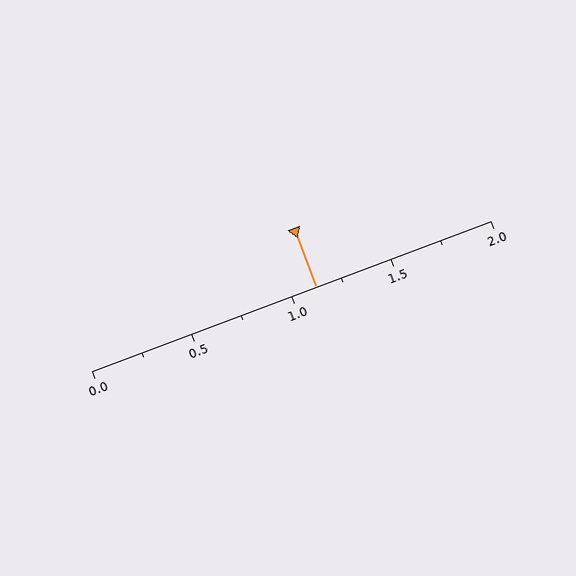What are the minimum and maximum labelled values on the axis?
The axis runs from 0.0 to 2.0.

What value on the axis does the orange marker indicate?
The marker indicates approximately 1.12.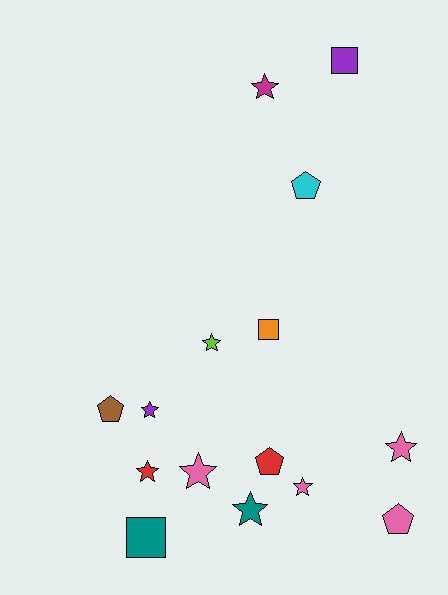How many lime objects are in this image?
There is 1 lime object.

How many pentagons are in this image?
There are 4 pentagons.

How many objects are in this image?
There are 15 objects.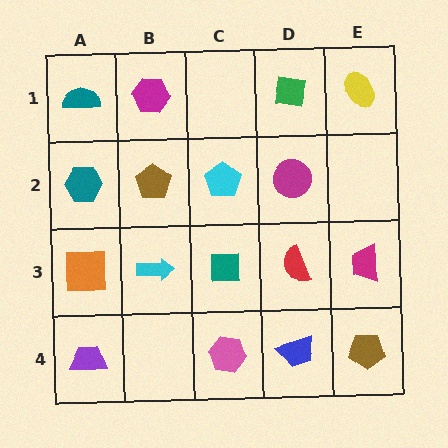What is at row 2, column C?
A cyan pentagon.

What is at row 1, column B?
A magenta hexagon.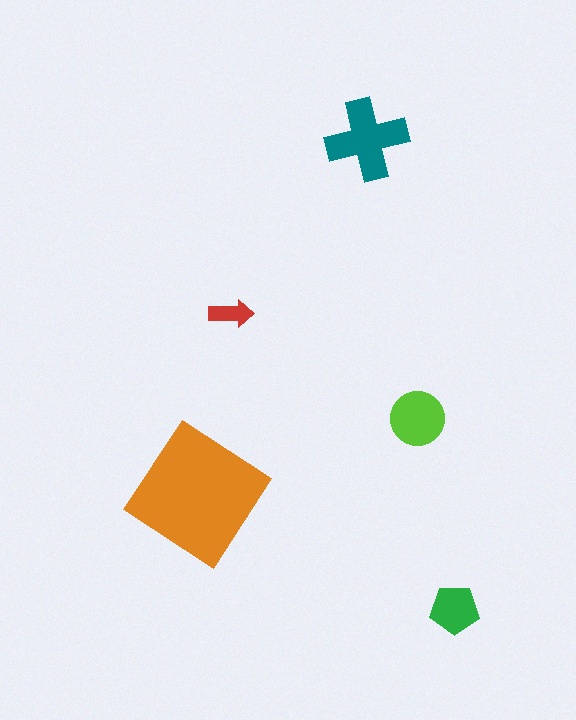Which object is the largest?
The orange diamond.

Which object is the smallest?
The red arrow.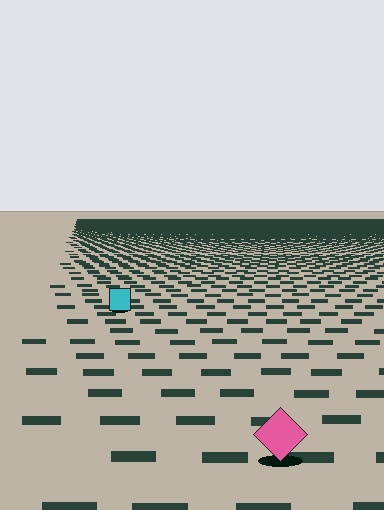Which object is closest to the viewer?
The pink diamond is closest. The texture marks near it are larger and more spread out.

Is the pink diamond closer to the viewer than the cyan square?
Yes. The pink diamond is closer — you can tell from the texture gradient: the ground texture is coarser near it.